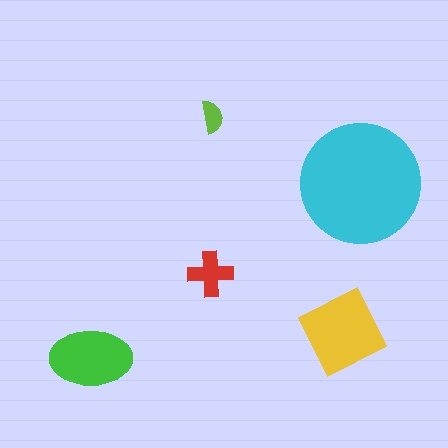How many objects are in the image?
There are 5 objects in the image.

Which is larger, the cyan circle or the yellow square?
The cyan circle.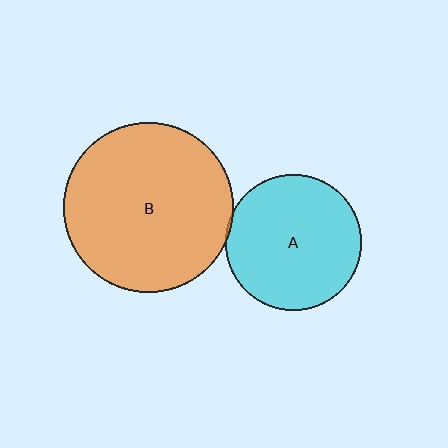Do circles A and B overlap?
Yes.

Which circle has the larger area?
Circle B (orange).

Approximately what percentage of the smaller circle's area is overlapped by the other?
Approximately 5%.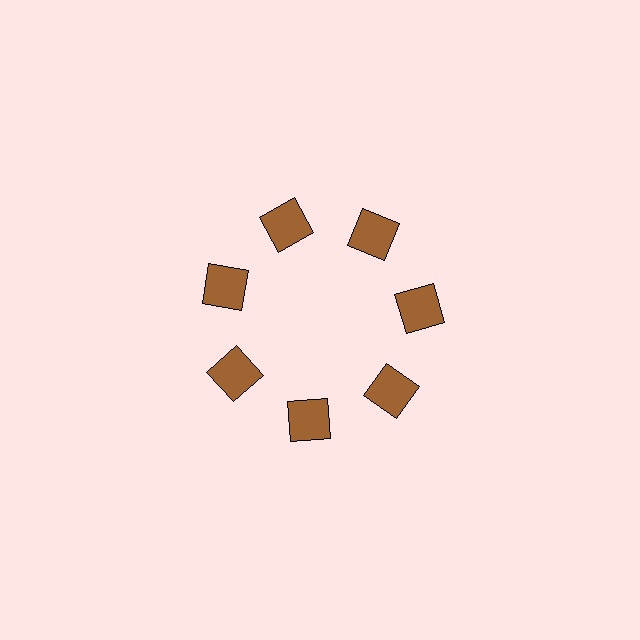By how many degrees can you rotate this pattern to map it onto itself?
The pattern maps onto itself every 51 degrees of rotation.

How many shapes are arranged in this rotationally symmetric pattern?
There are 7 shapes, arranged in 7 groups of 1.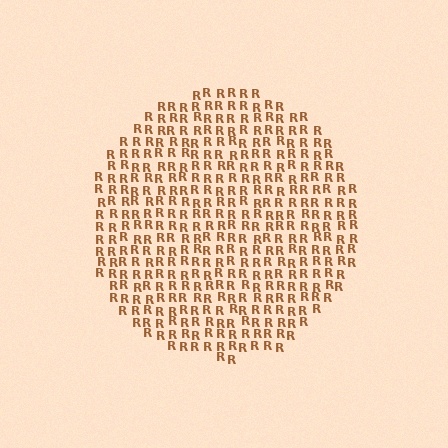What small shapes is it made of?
It is made of small letter R's.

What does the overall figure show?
The overall figure shows a circle.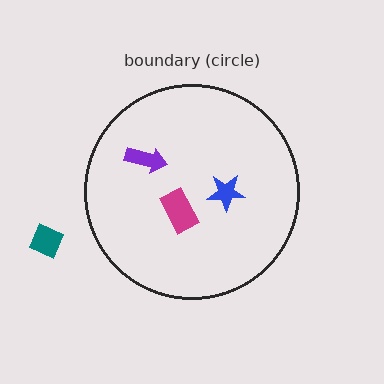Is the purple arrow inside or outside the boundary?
Inside.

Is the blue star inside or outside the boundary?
Inside.